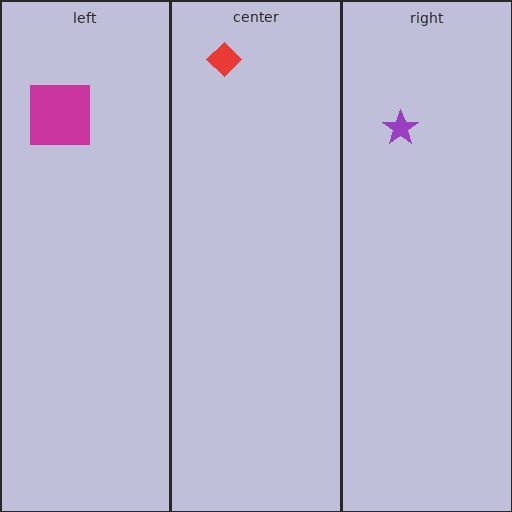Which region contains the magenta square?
The left region.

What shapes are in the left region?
The magenta square.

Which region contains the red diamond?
The center region.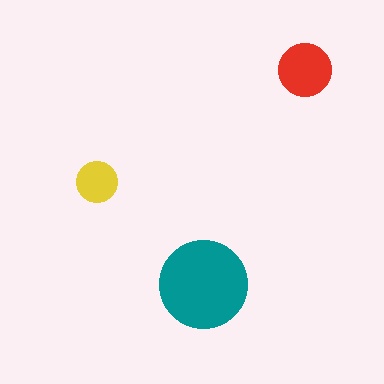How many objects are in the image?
There are 3 objects in the image.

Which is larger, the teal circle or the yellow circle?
The teal one.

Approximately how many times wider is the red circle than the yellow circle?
About 1.5 times wider.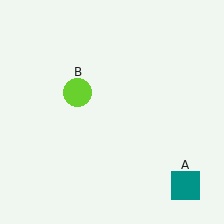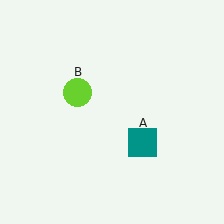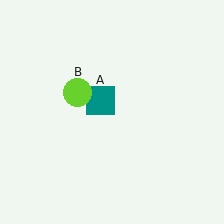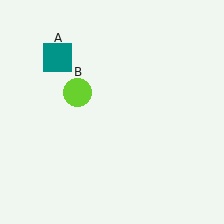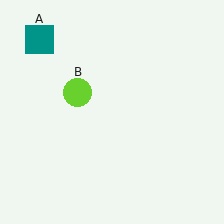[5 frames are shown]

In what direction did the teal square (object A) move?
The teal square (object A) moved up and to the left.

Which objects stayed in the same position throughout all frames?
Lime circle (object B) remained stationary.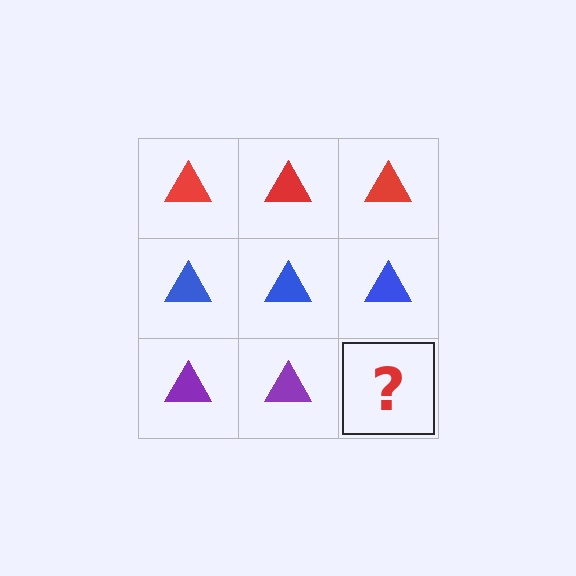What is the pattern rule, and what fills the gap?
The rule is that each row has a consistent color. The gap should be filled with a purple triangle.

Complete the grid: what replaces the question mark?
The question mark should be replaced with a purple triangle.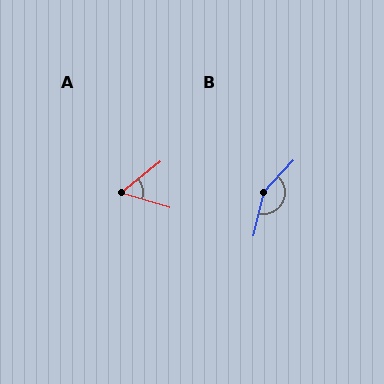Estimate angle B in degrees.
Approximately 149 degrees.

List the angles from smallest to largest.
A (55°), B (149°).